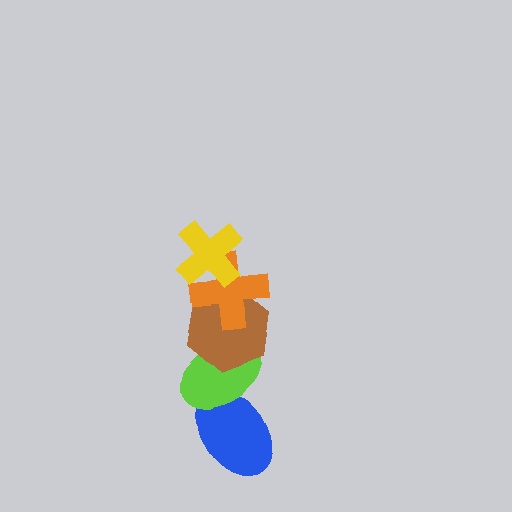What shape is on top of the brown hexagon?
The orange cross is on top of the brown hexagon.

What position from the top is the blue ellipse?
The blue ellipse is 5th from the top.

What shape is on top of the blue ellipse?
The lime ellipse is on top of the blue ellipse.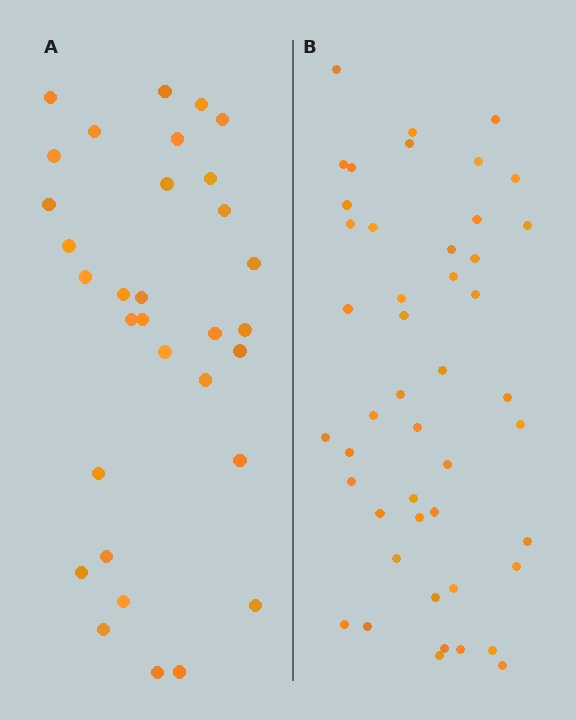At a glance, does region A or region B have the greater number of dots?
Region B (the right region) has more dots.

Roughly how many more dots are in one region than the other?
Region B has approximately 15 more dots than region A.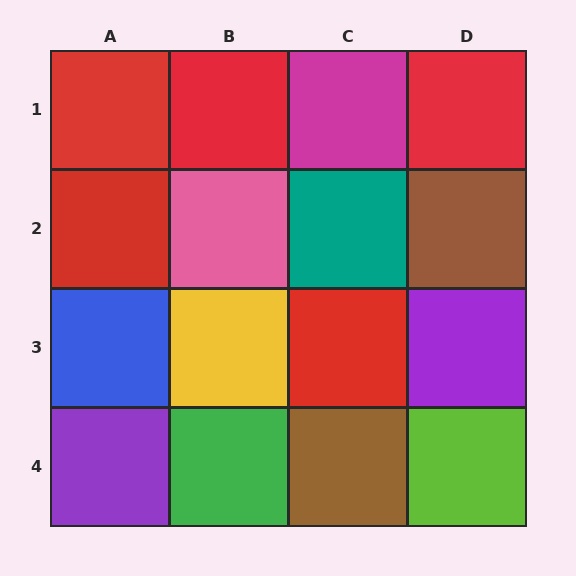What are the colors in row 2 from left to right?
Red, pink, teal, brown.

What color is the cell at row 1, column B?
Red.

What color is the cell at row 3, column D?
Purple.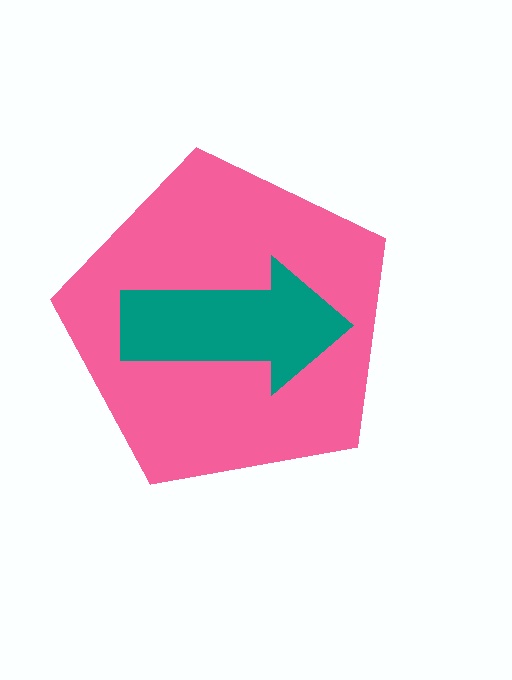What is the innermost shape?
The teal arrow.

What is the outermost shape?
The pink pentagon.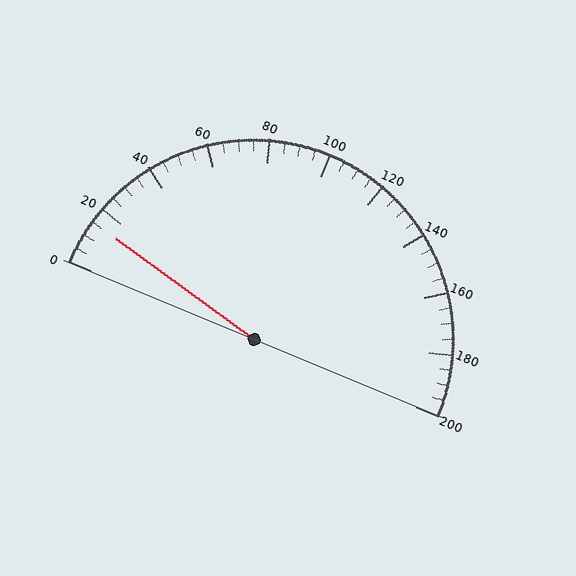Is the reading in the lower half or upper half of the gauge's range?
The reading is in the lower half of the range (0 to 200).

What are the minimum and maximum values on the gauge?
The gauge ranges from 0 to 200.